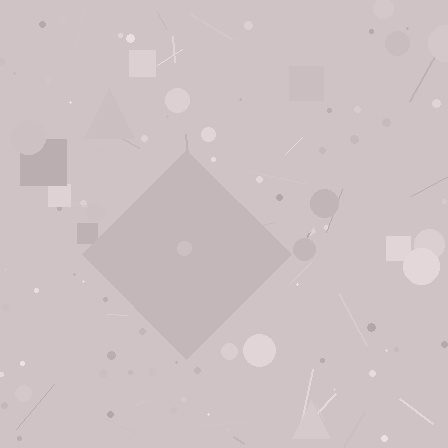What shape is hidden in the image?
A diamond is hidden in the image.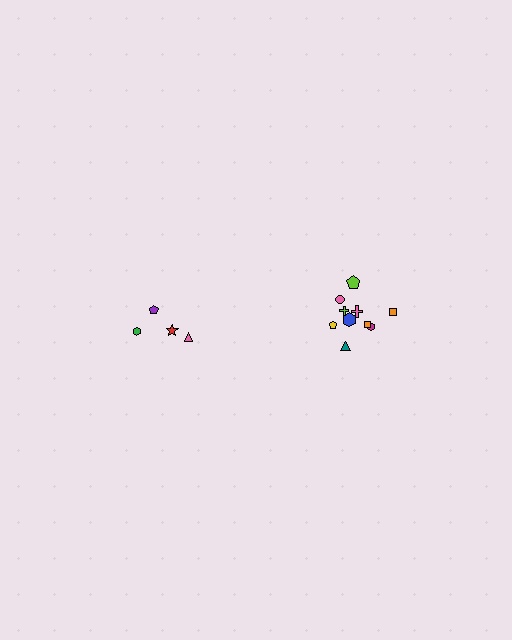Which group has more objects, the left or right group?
The right group.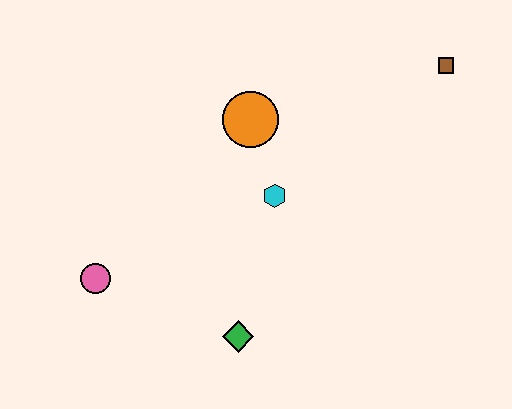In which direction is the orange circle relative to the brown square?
The orange circle is to the left of the brown square.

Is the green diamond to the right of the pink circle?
Yes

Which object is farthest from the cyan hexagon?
The brown square is farthest from the cyan hexagon.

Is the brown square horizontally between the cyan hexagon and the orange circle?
No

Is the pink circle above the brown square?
No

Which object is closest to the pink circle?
The green diamond is closest to the pink circle.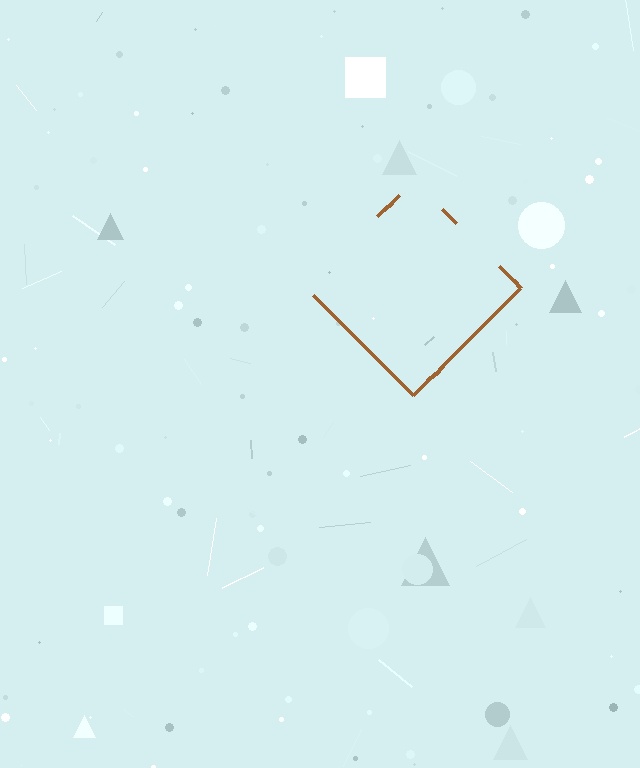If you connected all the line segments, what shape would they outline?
They would outline a diamond.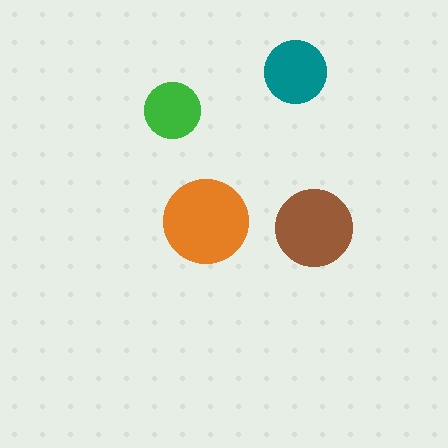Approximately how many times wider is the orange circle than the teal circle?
About 1.5 times wider.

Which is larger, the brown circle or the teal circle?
The brown one.